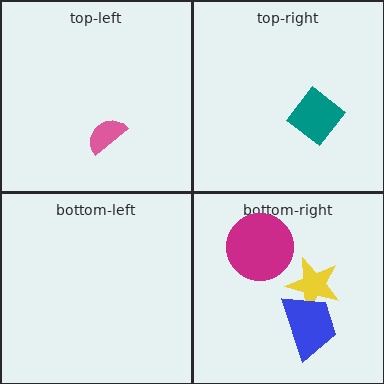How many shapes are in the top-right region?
1.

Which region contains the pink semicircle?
The top-left region.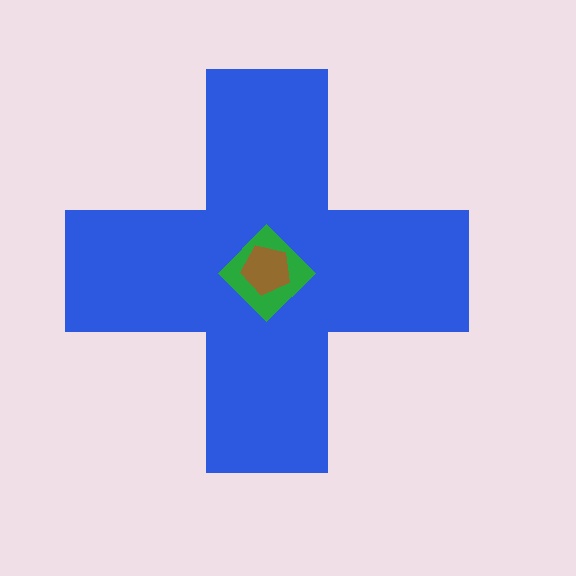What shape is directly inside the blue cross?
The green diamond.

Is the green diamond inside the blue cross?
Yes.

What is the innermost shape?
The brown pentagon.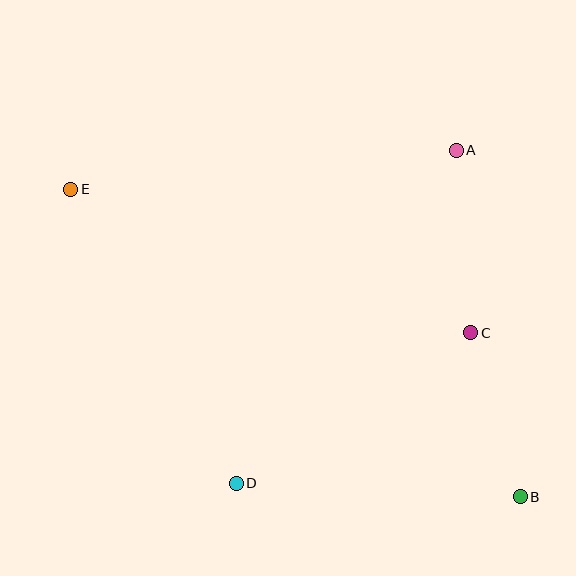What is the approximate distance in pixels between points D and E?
The distance between D and E is approximately 337 pixels.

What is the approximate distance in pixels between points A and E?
The distance between A and E is approximately 388 pixels.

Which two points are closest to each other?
Points B and C are closest to each other.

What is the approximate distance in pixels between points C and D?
The distance between C and D is approximately 279 pixels.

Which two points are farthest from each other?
Points B and E are farthest from each other.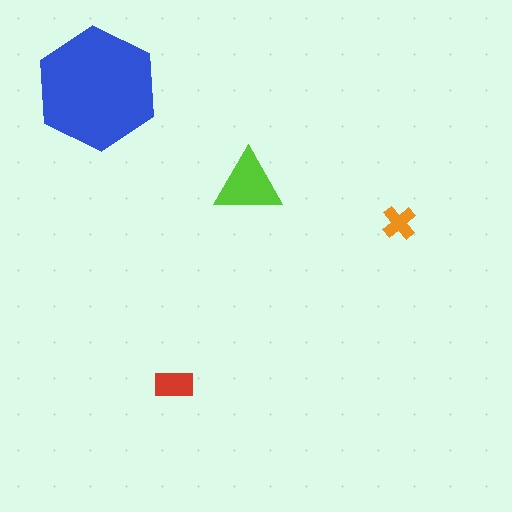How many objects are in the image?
There are 4 objects in the image.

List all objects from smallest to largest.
The orange cross, the red rectangle, the lime triangle, the blue hexagon.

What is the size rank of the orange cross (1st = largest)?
4th.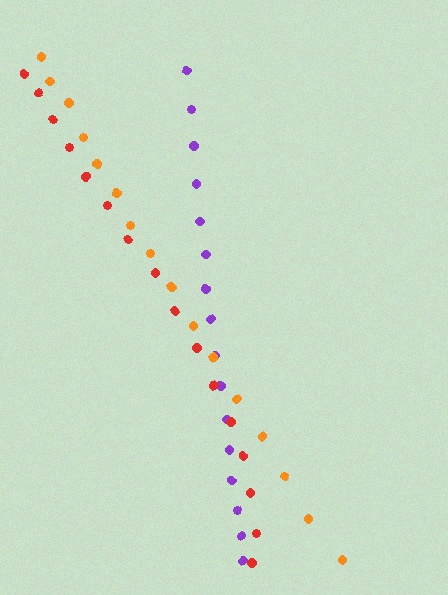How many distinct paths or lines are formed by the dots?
There are 3 distinct paths.